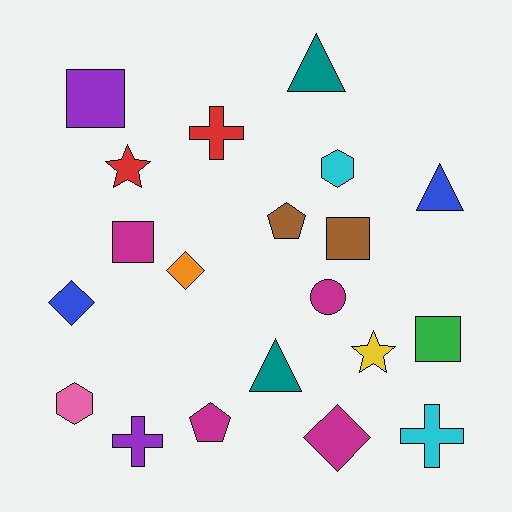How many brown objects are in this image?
There are 2 brown objects.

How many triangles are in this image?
There are 3 triangles.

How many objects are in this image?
There are 20 objects.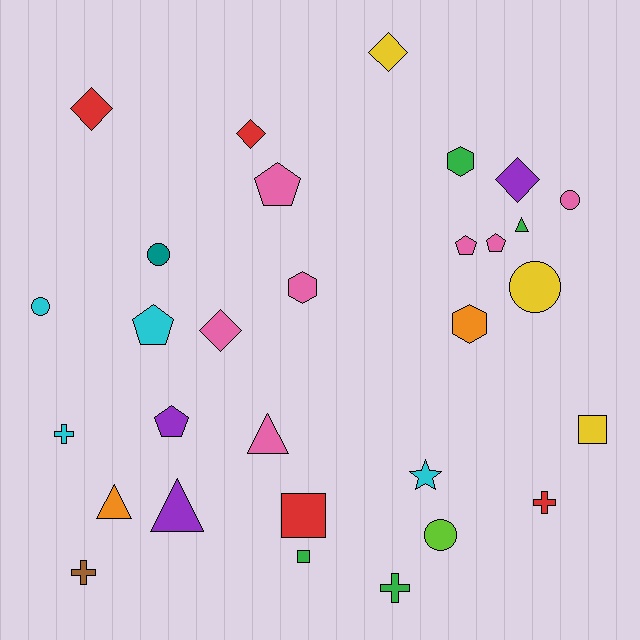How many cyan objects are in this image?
There are 4 cyan objects.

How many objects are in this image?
There are 30 objects.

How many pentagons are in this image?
There are 5 pentagons.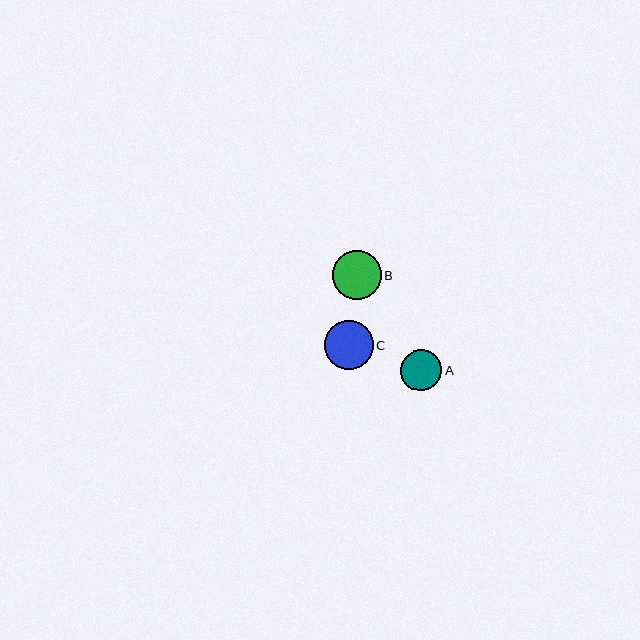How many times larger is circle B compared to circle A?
Circle B is approximately 1.2 times the size of circle A.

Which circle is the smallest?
Circle A is the smallest with a size of approximately 41 pixels.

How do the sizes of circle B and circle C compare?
Circle B and circle C are approximately the same size.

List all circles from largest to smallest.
From largest to smallest: B, C, A.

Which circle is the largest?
Circle B is the largest with a size of approximately 49 pixels.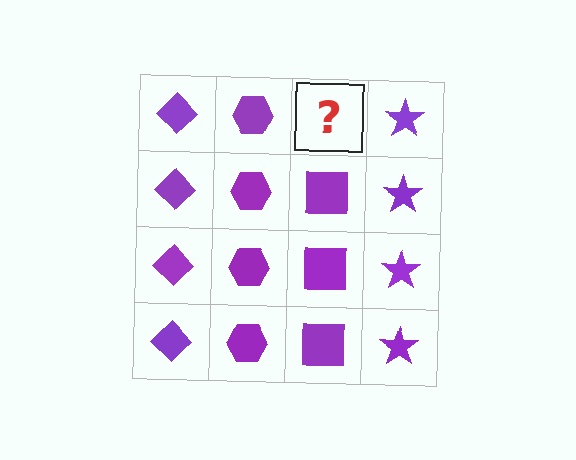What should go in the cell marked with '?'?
The missing cell should contain a purple square.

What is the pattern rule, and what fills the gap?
The rule is that each column has a consistent shape. The gap should be filled with a purple square.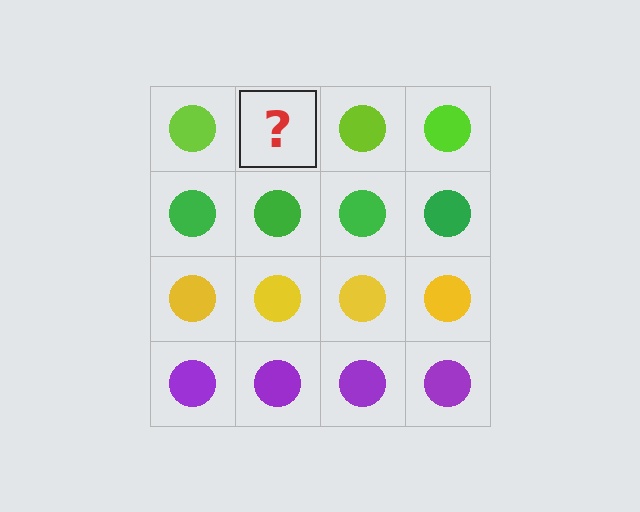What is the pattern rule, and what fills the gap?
The rule is that each row has a consistent color. The gap should be filled with a lime circle.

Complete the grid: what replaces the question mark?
The question mark should be replaced with a lime circle.